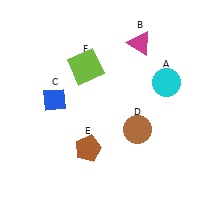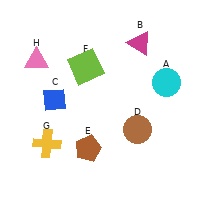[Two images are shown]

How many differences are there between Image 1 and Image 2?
There are 2 differences between the two images.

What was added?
A yellow cross (G), a pink triangle (H) were added in Image 2.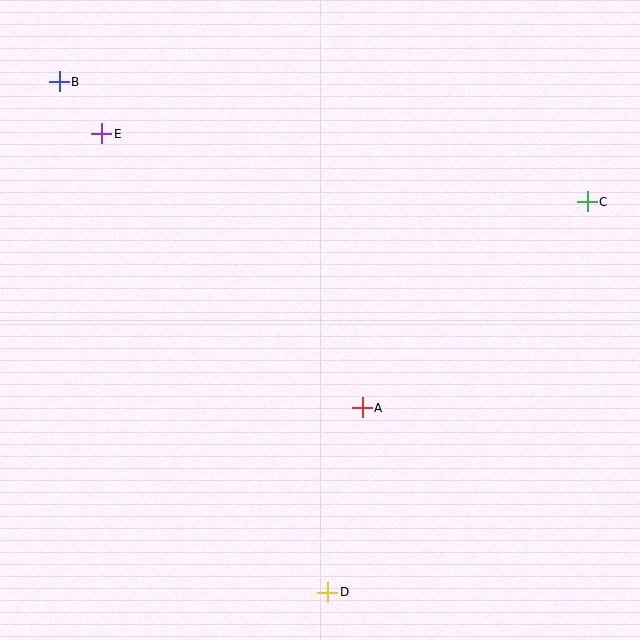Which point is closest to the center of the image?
Point A at (362, 408) is closest to the center.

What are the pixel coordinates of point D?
Point D is at (328, 592).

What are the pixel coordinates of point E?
Point E is at (102, 134).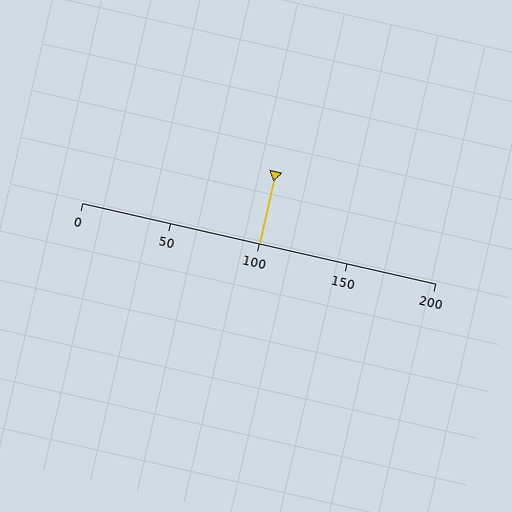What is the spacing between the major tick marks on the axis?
The major ticks are spaced 50 apart.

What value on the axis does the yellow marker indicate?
The marker indicates approximately 100.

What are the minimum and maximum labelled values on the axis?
The axis runs from 0 to 200.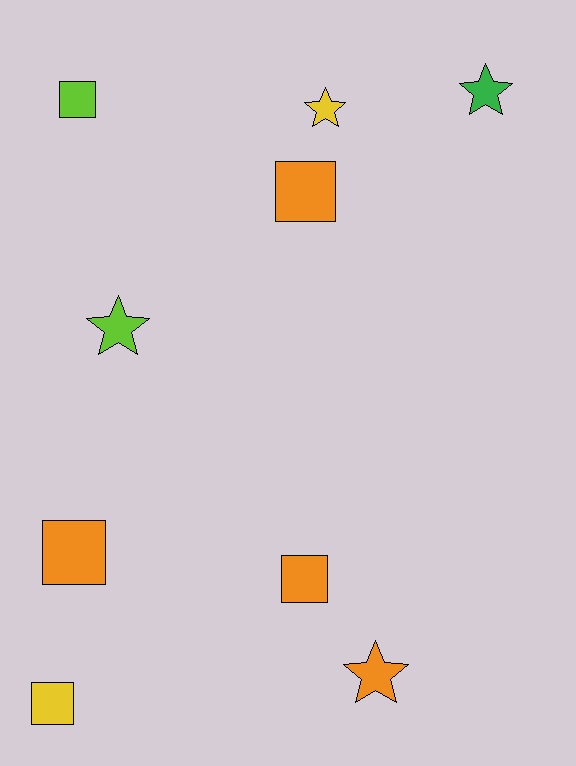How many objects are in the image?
There are 9 objects.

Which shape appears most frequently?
Square, with 5 objects.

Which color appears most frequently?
Orange, with 4 objects.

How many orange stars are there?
There is 1 orange star.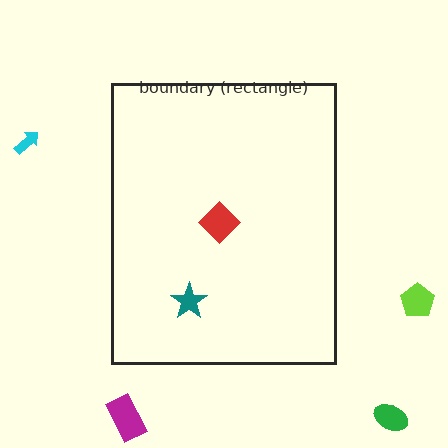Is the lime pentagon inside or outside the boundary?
Outside.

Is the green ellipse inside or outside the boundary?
Outside.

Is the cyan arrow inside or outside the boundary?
Outside.